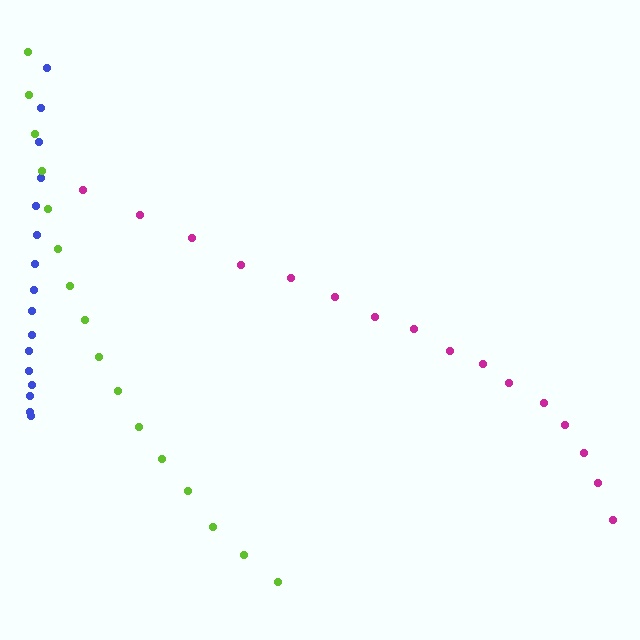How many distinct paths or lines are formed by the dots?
There are 3 distinct paths.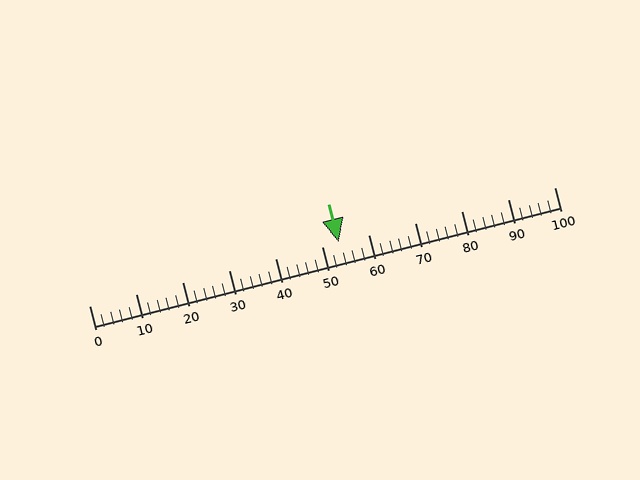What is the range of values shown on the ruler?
The ruler shows values from 0 to 100.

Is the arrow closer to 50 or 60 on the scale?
The arrow is closer to 50.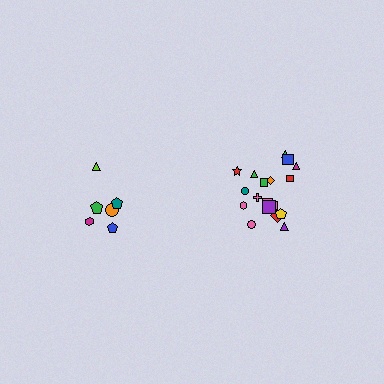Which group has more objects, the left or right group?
The right group.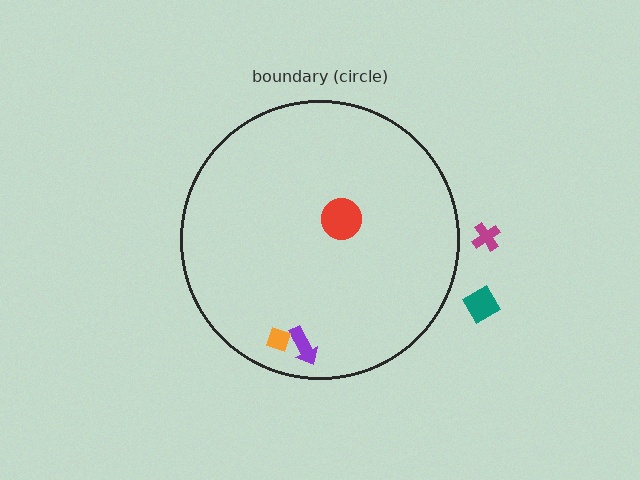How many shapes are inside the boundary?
3 inside, 2 outside.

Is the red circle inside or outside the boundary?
Inside.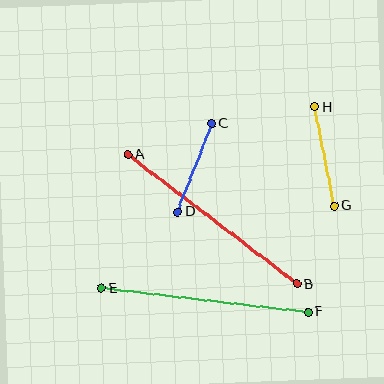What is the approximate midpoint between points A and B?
The midpoint is at approximately (212, 219) pixels.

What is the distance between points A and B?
The distance is approximately 212 pixels.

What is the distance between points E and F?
The distance is approximately 208 pixels.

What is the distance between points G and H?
The distance is approximately 101 pixels.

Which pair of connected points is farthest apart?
Points A and B are farthest apart.